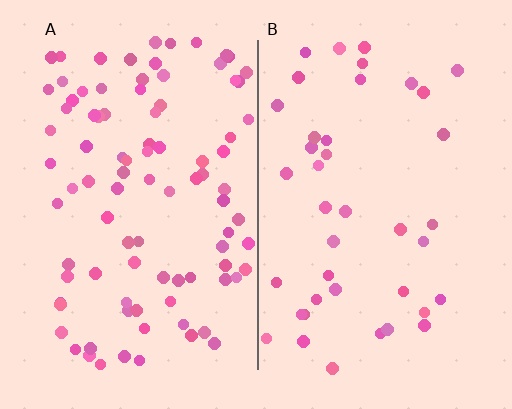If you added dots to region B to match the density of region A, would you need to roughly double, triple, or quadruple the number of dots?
Approximately double.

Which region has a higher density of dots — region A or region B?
A (the left).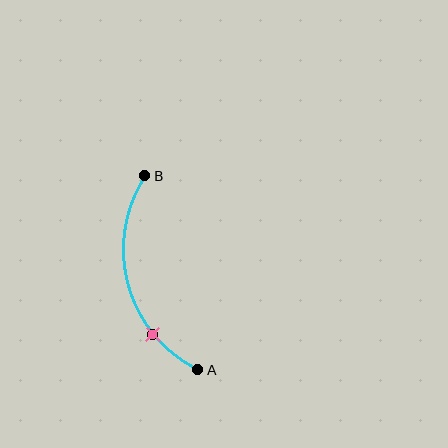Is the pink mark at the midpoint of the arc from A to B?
No. The pink mark lies on the arc but is closer to endpoint A. The arc midpoint would be at the point on the curve equidistant along the arc from both A and B.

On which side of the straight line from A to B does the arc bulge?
The arc bulges to the left of the straight line connecting A and B.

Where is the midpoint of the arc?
The arc midpoint is the point on the curve farthest from the straight line joining A and B. It sits to the left of that line.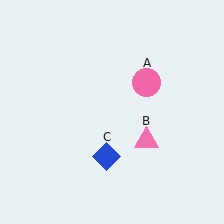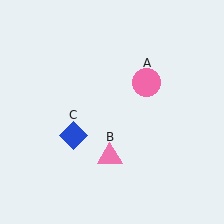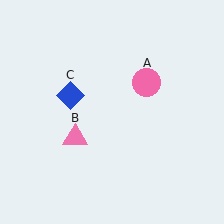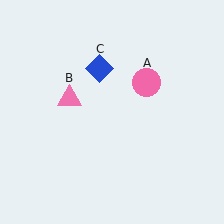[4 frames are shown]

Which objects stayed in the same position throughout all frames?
Pink circle (object A) remained stationary.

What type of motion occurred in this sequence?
The pink triangle (object B), blue diamond (object C) rotated clockwise around the center of the scene.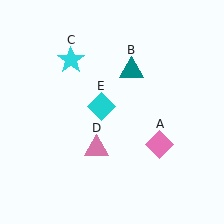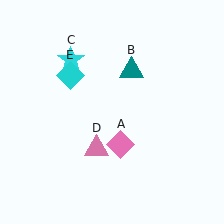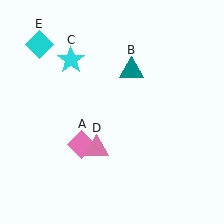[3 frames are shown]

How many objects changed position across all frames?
2 objects changed position: pink diamond (object A), cyan diamond (object E).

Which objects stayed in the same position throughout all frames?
Teal triangle (object B) and cyan star (object C) and pink triangle (object D) remained stationary.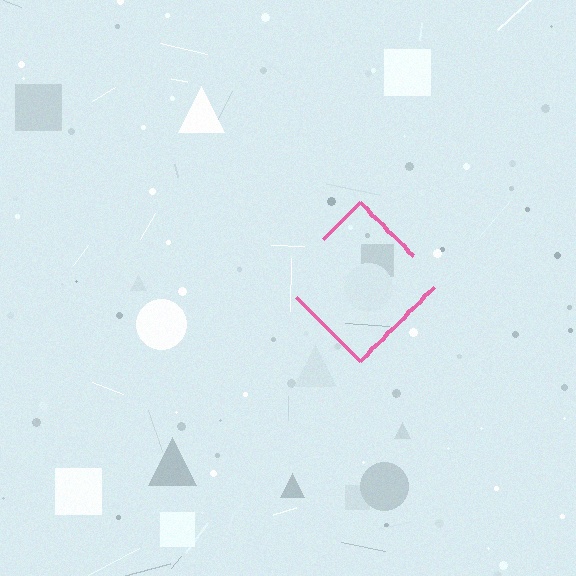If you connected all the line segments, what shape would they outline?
They would outline a diamond.